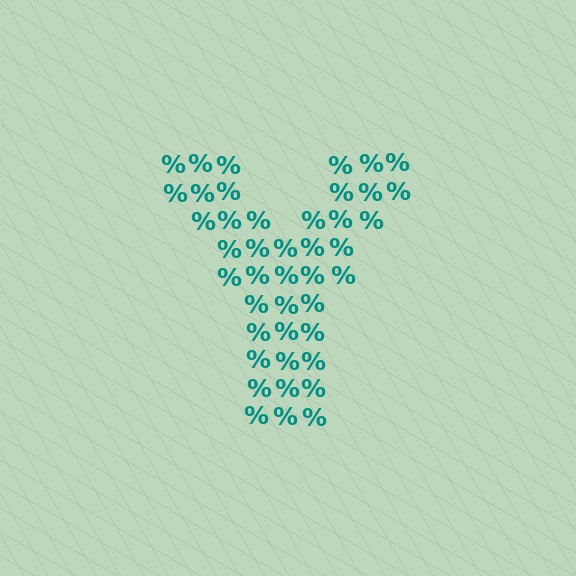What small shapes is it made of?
It is made of small percent signs.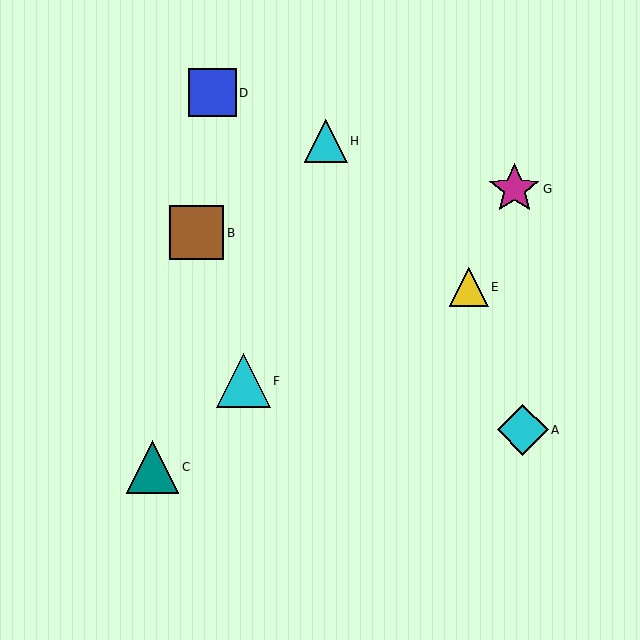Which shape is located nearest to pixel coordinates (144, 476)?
The teal triangle (labeled C) at (152, 467) is nearest to that location.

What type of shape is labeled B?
Shape B is a brown square.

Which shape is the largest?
The brown square (labeled B) is the largest.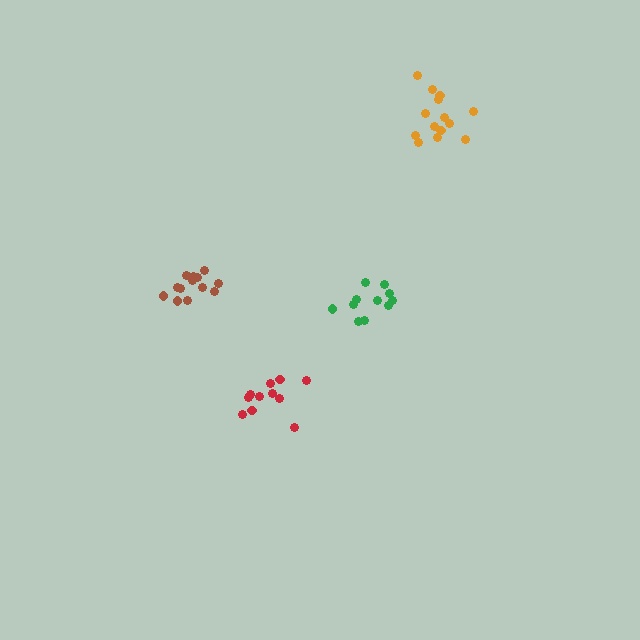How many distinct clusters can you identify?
There are 4 distinct clusters.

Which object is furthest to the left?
The brown cluster is leftmost.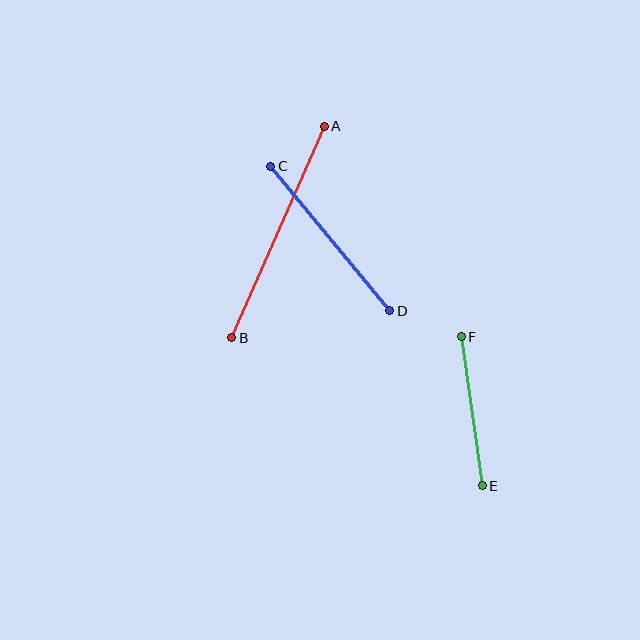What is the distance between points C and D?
The distance is approximately 187 pixels.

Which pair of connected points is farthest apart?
Points A and B are farthest apart.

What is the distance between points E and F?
The distance is approximately 151 pixels.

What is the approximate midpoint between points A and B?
The midpoint is at approximately (278, 232) pixels.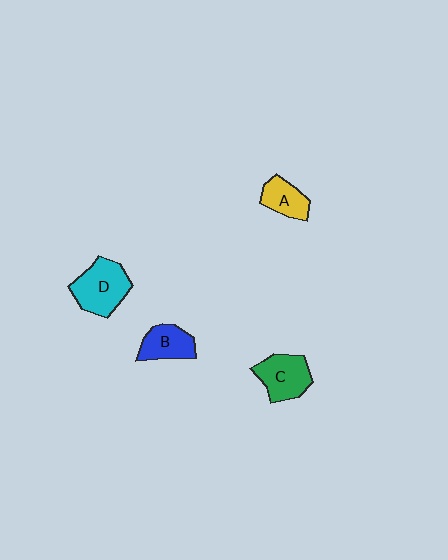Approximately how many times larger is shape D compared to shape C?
Approximately 1.2 times.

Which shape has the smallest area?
Shape A (yellow).